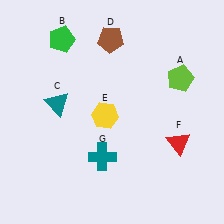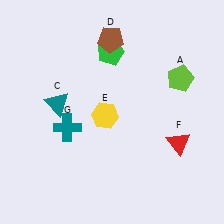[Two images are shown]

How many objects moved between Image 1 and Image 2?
2 objects moved between the two images.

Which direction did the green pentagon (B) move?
The green pentagon (B) moved right.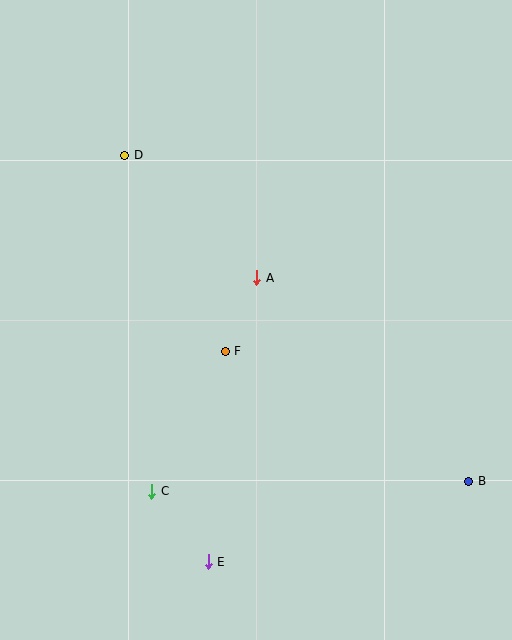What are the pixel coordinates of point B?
Point B is at (469, 481).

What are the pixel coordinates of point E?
Point E is at (208, 562).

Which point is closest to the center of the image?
Point A at (257, 278) is closest to the center.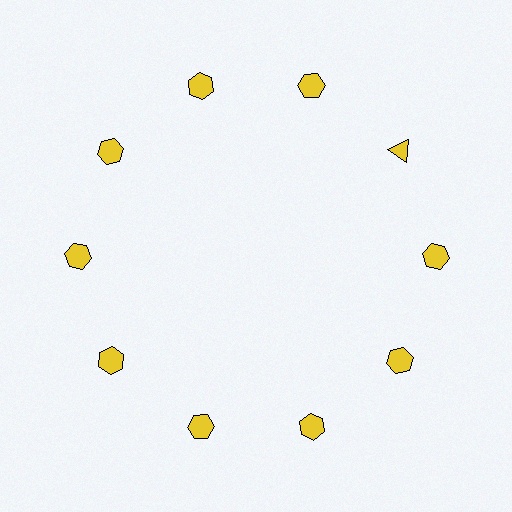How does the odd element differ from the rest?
It has a different shape: triangle instead of hexagon.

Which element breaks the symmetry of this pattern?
The yellow triangle at roughly the 2 o'clock position breaks the symmetry. All other shapes are yellow hexagons.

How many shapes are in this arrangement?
There are 10 shapes arranged in a ring pattern.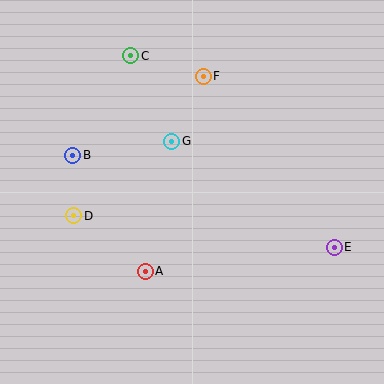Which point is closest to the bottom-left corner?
Point D is closest to the bottom-left corner.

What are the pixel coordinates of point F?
Point F is at (203, 76).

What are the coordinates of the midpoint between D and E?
The midpoint between D and E is at (204, 232).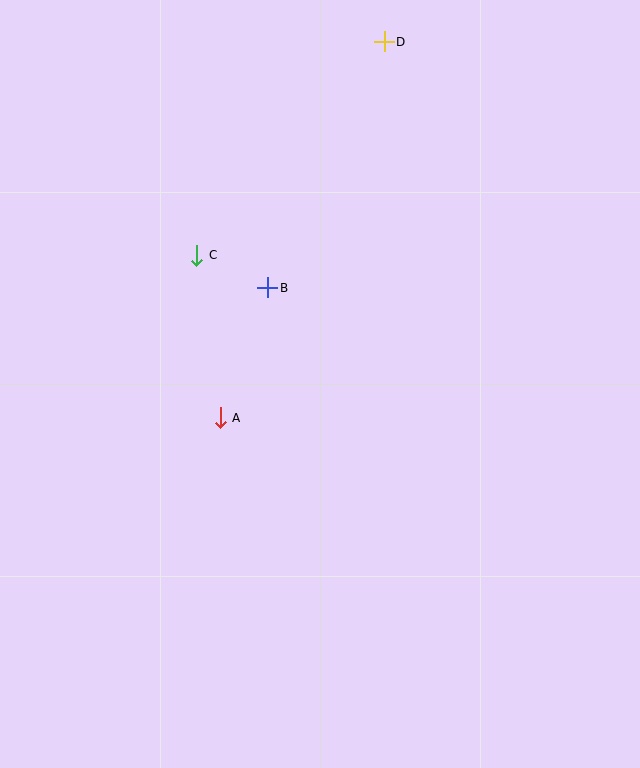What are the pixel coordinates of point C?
Point C is at (197, 255).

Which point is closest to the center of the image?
Point A at (220, 418) is closest to the center.